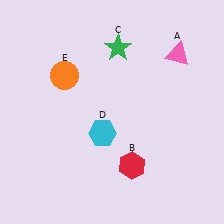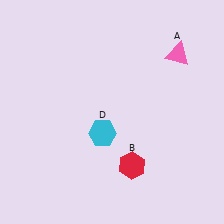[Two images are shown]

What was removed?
The green star (C), the orange circle (E) were removed in Image 2.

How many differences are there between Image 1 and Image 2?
There are 2 differences between the two images.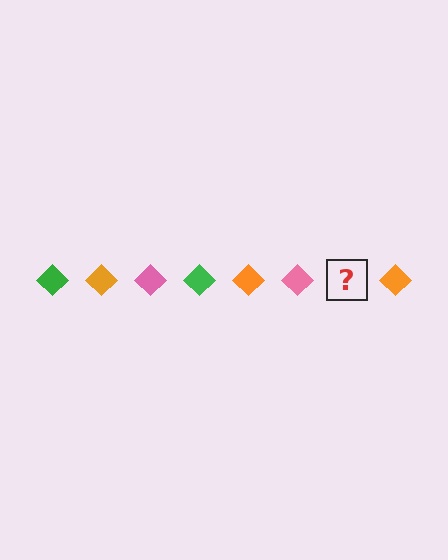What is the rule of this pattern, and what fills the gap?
The rule is that the pattern cycles through green, orange, pink diamonds. The gap should be filled with a green diamond.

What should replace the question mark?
The question mark should be replaced with a green diamond.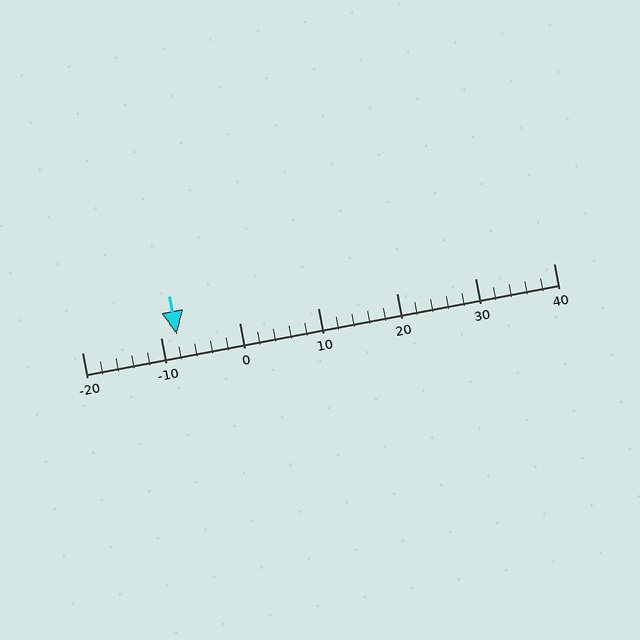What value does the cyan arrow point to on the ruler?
The cyan arrow points to approximately -8.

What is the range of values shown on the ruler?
The ruler shows values from -20 to 40.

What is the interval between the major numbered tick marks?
The major tick marks are spaced 10 units apart.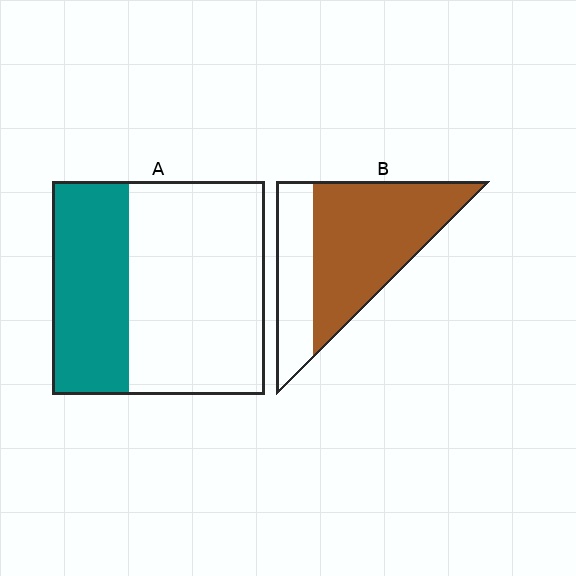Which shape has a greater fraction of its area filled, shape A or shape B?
Shape B.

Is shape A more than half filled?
No.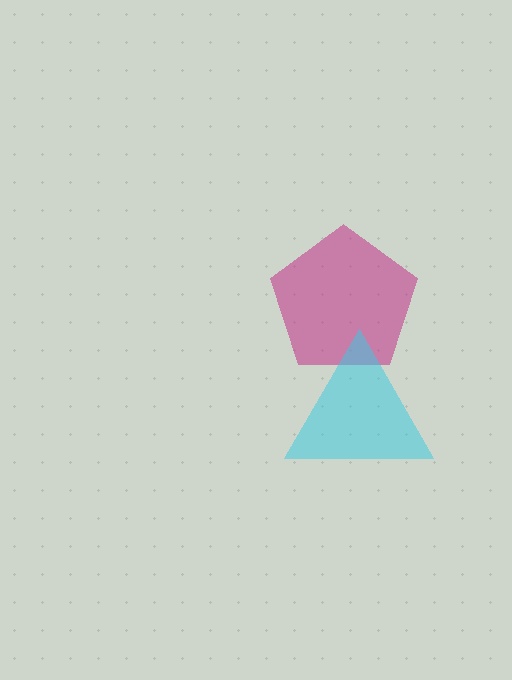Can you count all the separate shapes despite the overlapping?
Yes, there are 2 separate shapes.